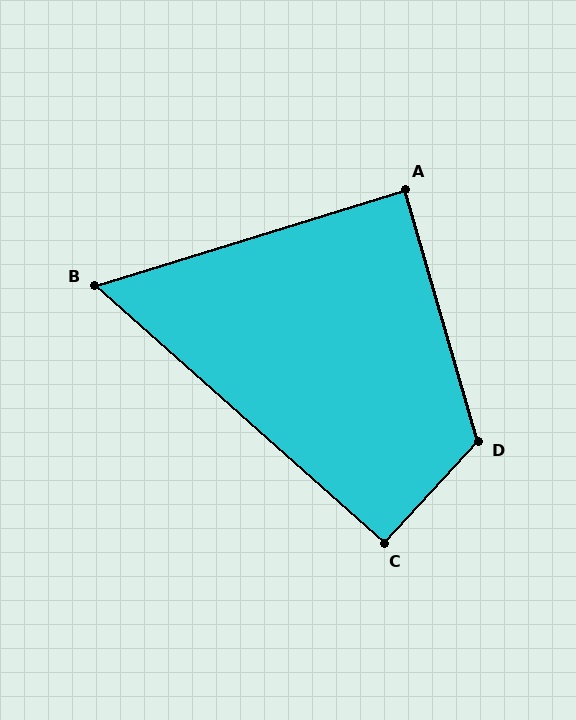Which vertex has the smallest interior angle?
B, at approximately 59 degrees.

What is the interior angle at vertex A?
Approximately 89 degrees (approximately right).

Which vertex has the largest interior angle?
D, at approximately 121 degrees.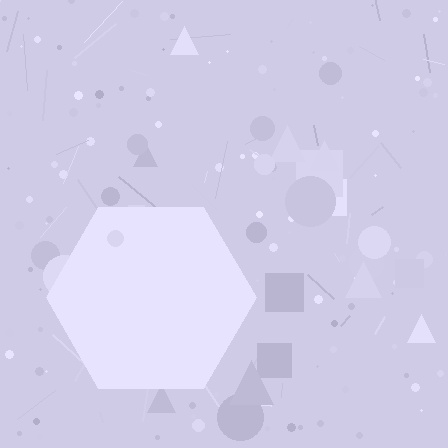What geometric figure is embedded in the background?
A hexagon is embedded in the background.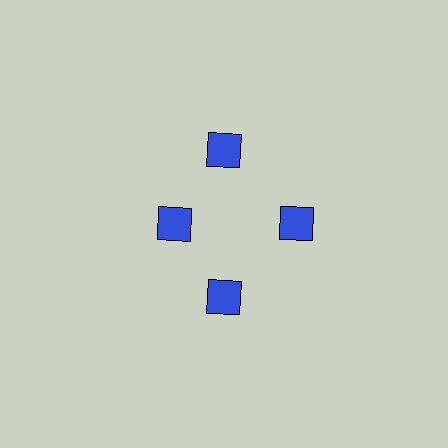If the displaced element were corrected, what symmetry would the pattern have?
It would have 4-fold rotational symmetry — the pattern would map onto itself every 90 degrees.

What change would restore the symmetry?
The symmetry would be restored by moving it outward, back onto the ring so that all 4 squares sit at equal angles and equal distance from the center.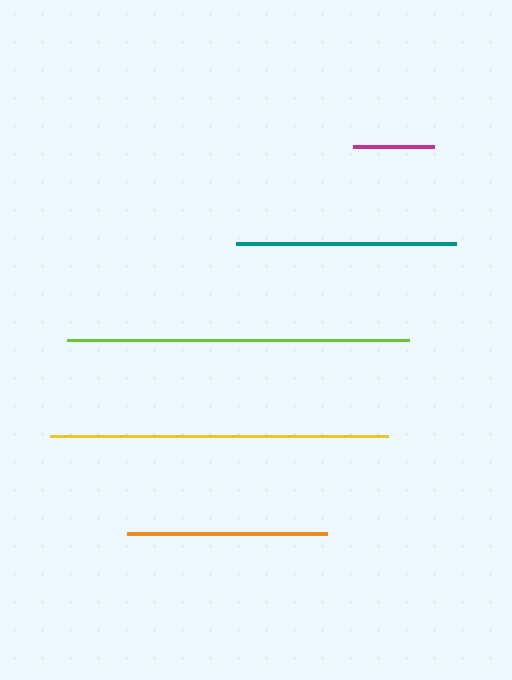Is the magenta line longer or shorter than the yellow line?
The yellow line is longer than the magenta line.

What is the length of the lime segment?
The lime segment is approximately 342 pixels long.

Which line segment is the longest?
The lime line is the longest at approximately 342 pixels.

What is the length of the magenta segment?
The magenta segment is approximately 81 pixels long.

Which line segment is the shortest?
The magenta line is the shortest at approximately 81 pixels.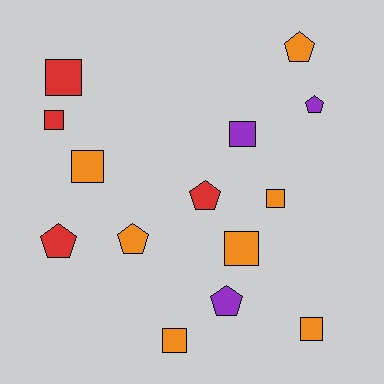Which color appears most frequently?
Orange, with 7 objects.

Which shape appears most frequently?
Square, with 8 objects.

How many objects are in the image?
There are 14 objects.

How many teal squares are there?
There are no teal squares.